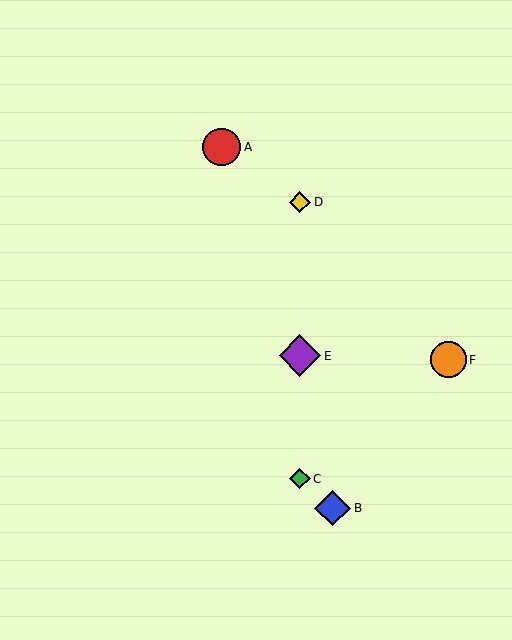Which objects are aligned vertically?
Objects C, D, E are aligned vertically.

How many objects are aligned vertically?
3 objects (C, D, E) are aligned vertically.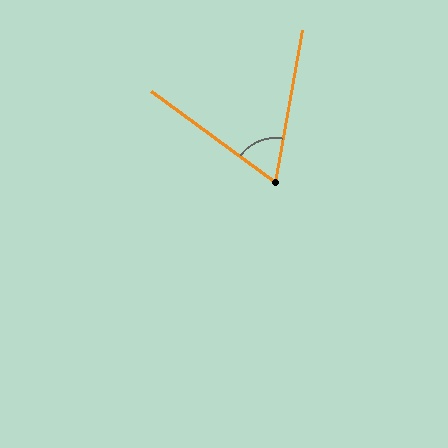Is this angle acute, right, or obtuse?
It is acute.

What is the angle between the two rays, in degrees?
Approximately 64 degrees.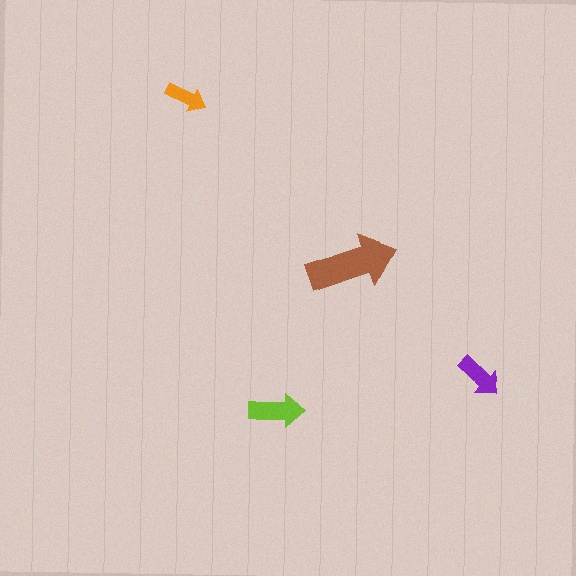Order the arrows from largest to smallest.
the brown one, the lime one, the purple one, the orange one.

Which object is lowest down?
The lime arrow is bottommost.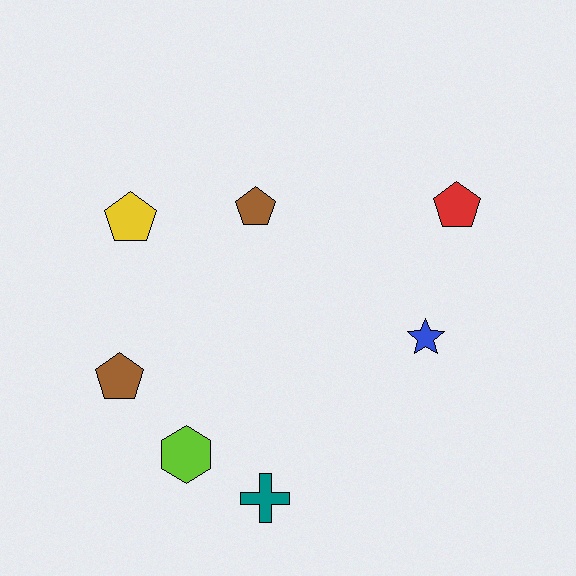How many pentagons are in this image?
There are 4 pentagons.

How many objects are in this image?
There are 7 objects.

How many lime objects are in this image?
There is 1 lime object.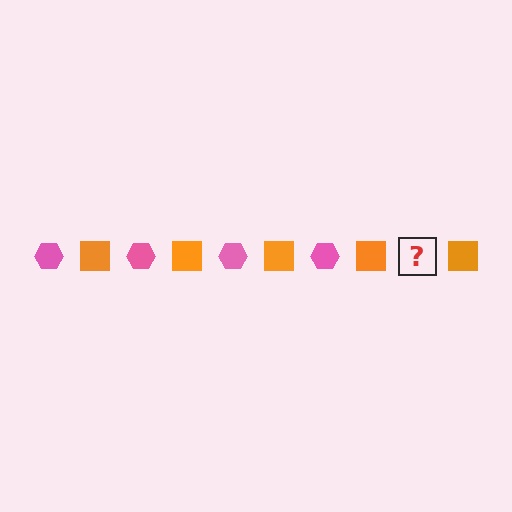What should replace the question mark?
The question mark should be replaced with a pink hexagon.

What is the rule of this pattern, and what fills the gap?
The rule is that the pattern alternates between pink hexagon and orange square. The gap should be filled with a pink hexagon.